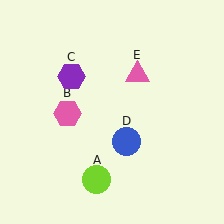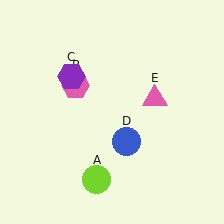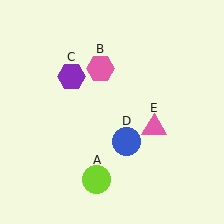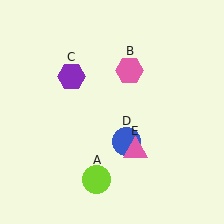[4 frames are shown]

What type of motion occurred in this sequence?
The pink hexagon (object B), pink triangle (object E) rotated clockwise around the center of the scene.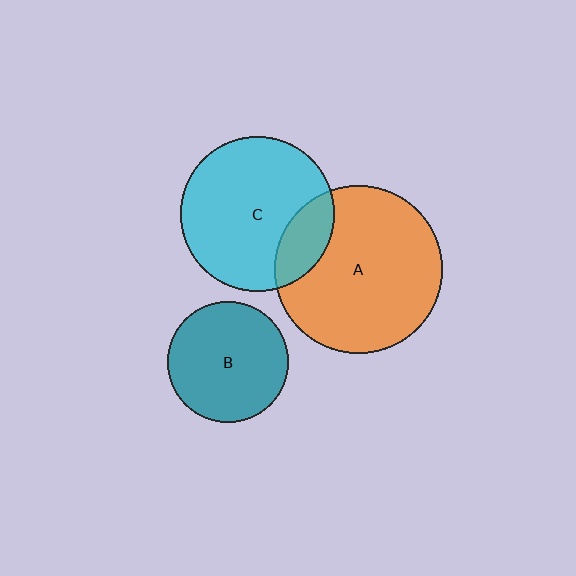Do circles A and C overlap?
Yes.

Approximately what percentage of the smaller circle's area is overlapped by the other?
Approximately 20%.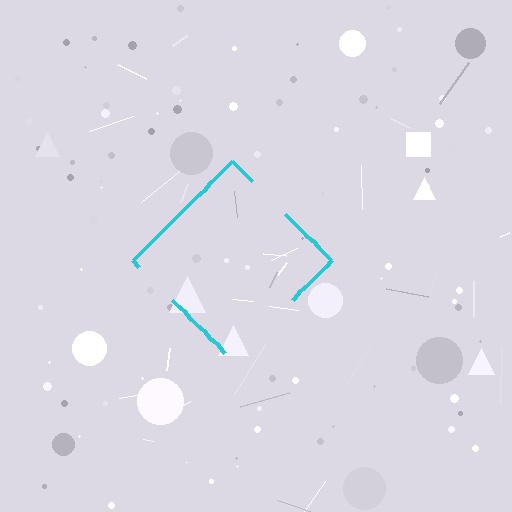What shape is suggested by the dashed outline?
The dashed outline suggests a diamond.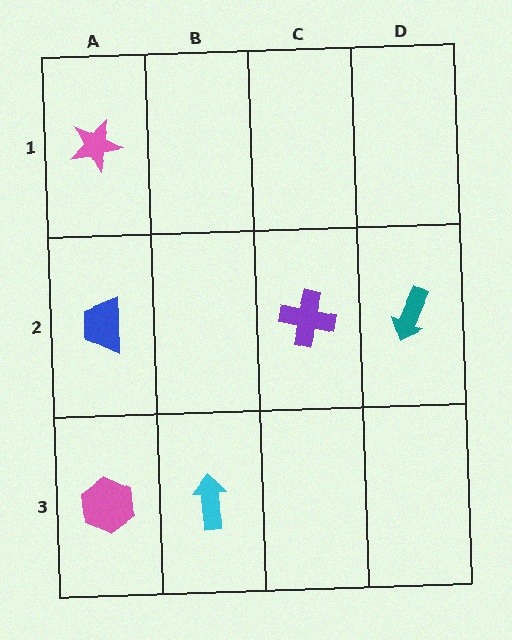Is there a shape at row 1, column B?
No, that cell is empty.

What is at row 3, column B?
A cyan arrow.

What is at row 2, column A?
A blue trapezoid.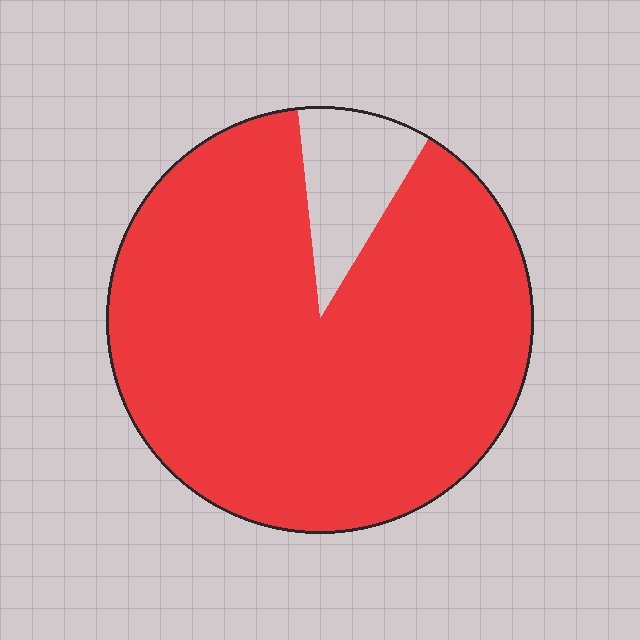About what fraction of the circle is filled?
About nine tenths (9/10).